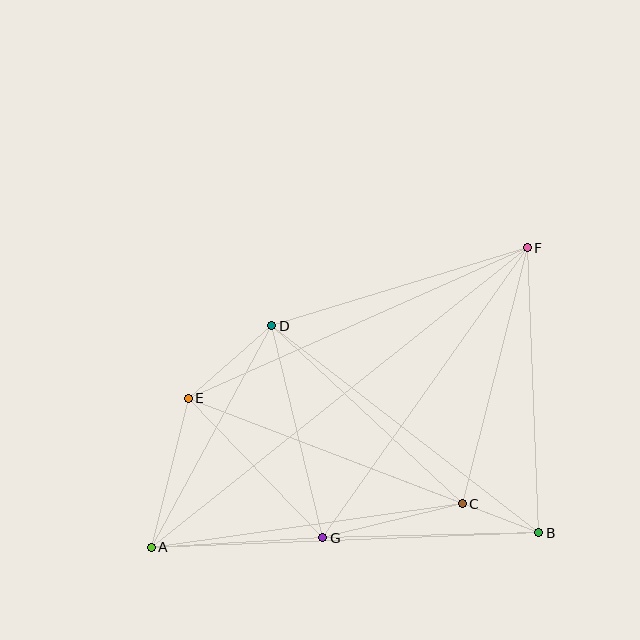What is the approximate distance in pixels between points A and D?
The distance between A and D is approximately 252 pixels.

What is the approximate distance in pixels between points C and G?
The distance between C and G is approximately 143 pixels.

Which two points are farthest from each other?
Points A and F are farthest from each other.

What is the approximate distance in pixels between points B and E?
The distance between B and E is approximately 376 pixels.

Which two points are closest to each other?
Points B and C are closest to each other.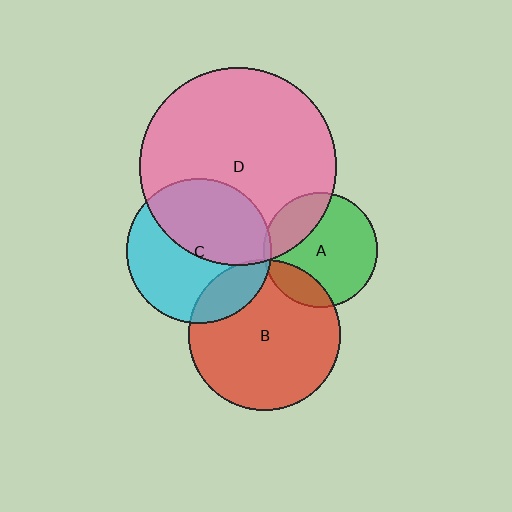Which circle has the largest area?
Circle D (pink).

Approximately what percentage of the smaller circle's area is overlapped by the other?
Approximately 15%.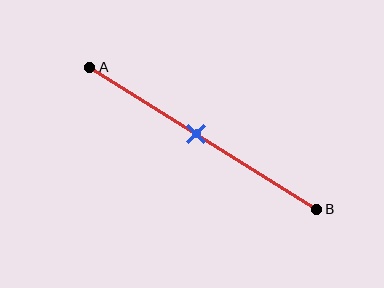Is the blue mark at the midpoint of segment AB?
Yes, the mark is approximately at the midpoint.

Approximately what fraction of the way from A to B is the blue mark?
The blue mark is approximately 45% of the way from A to B.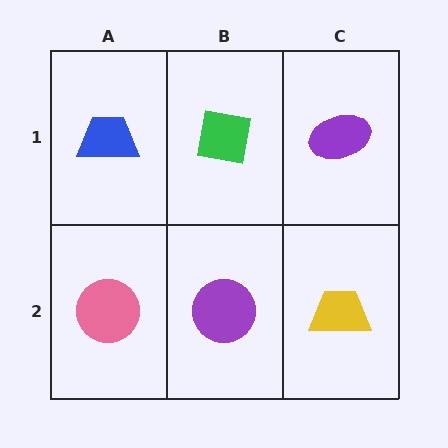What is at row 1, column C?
A purple ellipse.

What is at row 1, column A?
A blue trapezoid.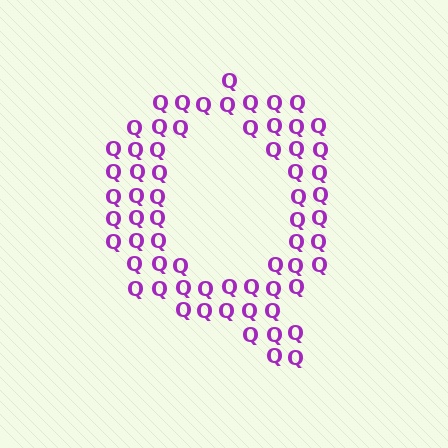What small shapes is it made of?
It is made of small letter Q's.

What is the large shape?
The large shape is the letter Q.